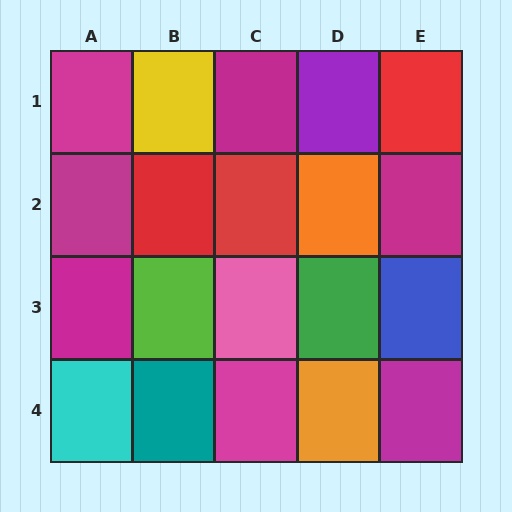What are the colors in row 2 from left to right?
Magenta, red, red, orange, magenta.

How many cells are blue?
1 cell is blue.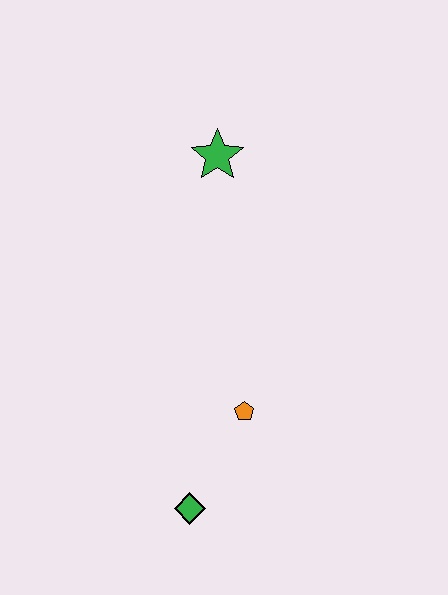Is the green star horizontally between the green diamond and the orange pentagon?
Yes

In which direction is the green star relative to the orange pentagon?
The green star is above the orange pentagon.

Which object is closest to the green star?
The orange pentagon is closest to the green star.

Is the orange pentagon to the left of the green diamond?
No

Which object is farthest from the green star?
The green diamond is farthest from the green star.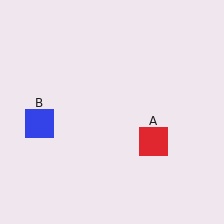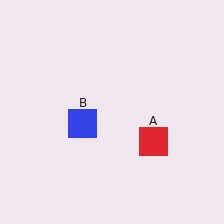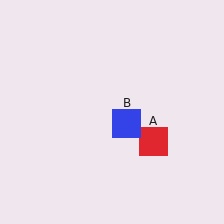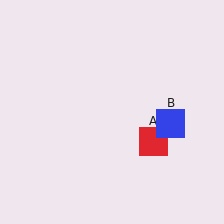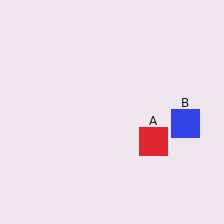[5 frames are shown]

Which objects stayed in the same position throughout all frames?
Red square (object A) remained stationary.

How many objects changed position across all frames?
1 object changed position: blue square (object B).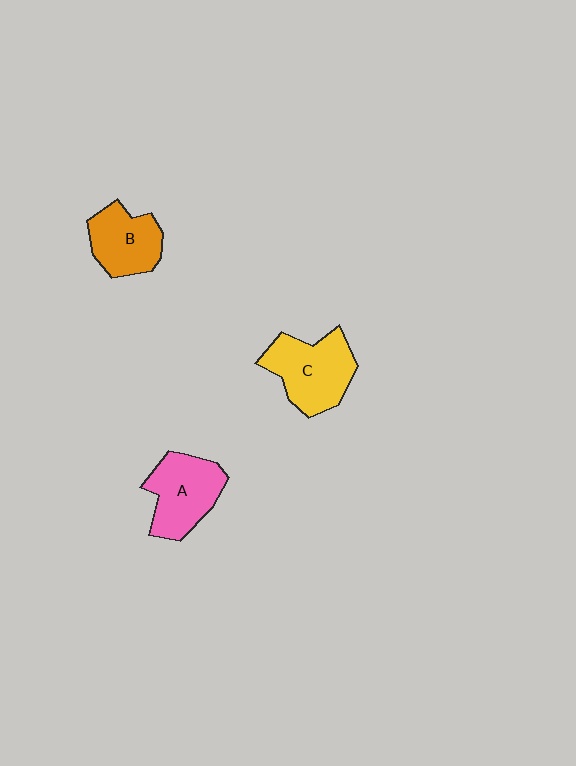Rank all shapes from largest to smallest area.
From largest to smallest: C (yellow), A (pink), B (orange).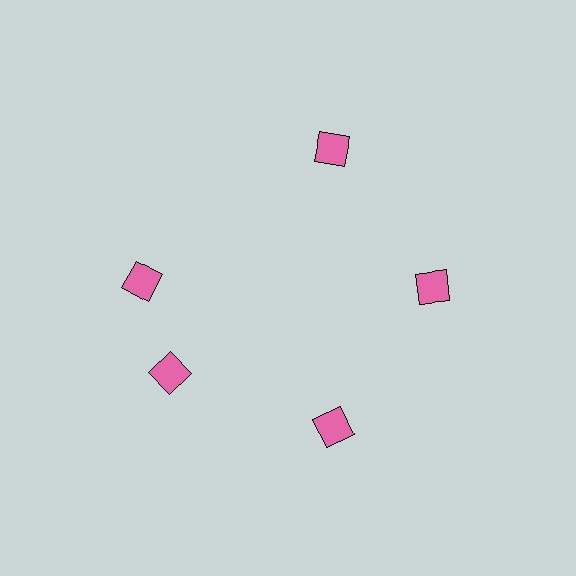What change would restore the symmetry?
The symmetry would be restored by rotating it back into even spacing with its neighbors so that all 5 diamonds sit at equal angles and equal distance from the center.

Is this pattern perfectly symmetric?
No. The 5 pink diamonds are arranged in a ring, but one element near the 10 o'clock position is rotated out of alignment along the ring, breaking the 5-fold rotational symmetry.